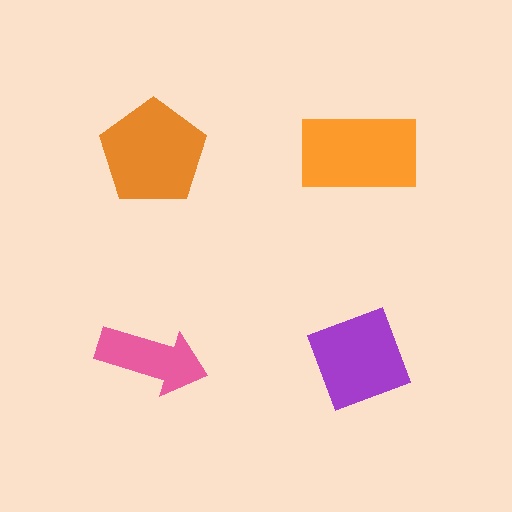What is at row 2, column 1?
A pink arrow.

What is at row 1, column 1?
An orange pentagon.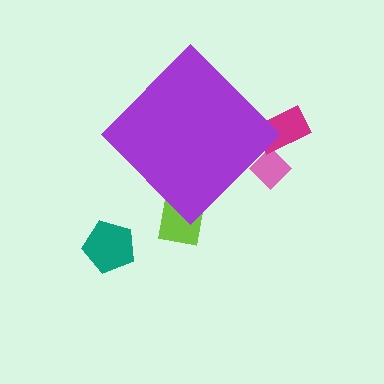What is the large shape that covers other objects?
A purple diamond.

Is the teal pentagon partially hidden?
No, the teal pentagon is fully visible.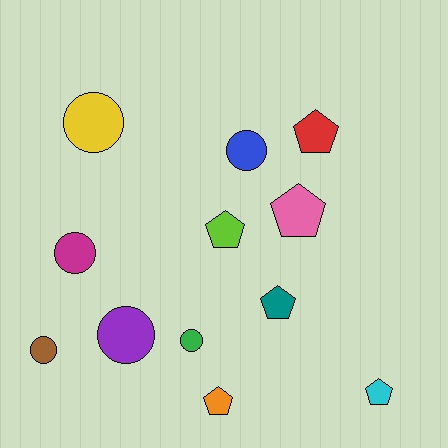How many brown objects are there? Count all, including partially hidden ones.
There is 1 brown object.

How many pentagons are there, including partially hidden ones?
There are 6 pentagons.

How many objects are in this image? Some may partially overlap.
There are 12 objects.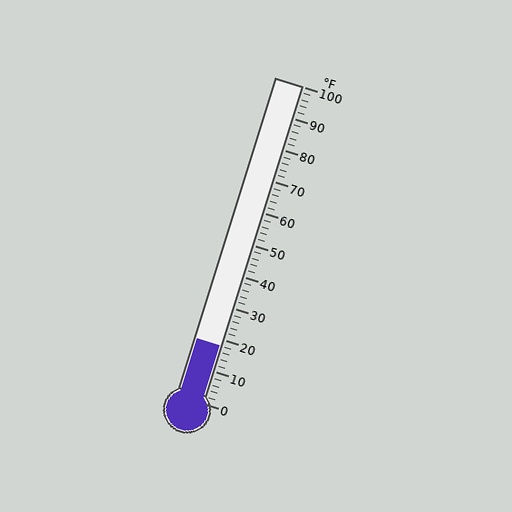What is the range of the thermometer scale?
The thermometer scale ranges from 0°F to 100°F.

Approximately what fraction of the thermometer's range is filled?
The thermometer is filled to approximately 20% of its range.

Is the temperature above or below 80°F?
The temperature is below 80°F.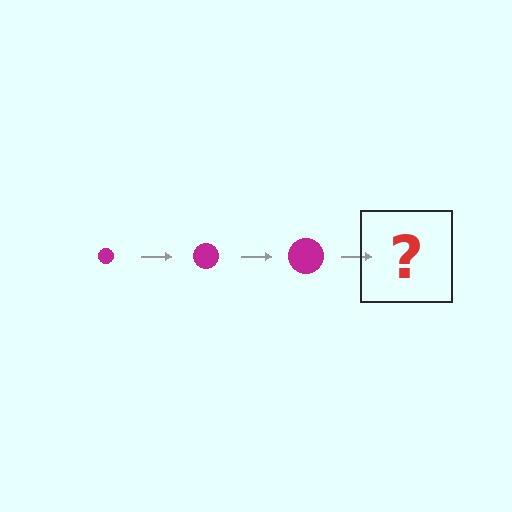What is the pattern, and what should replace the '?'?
The pattern is that the circle gets progressively larger each step. The '?' should be a magenta circle, larger than the previous one.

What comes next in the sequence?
The next element should be a magenta circle, larger than the previous one.